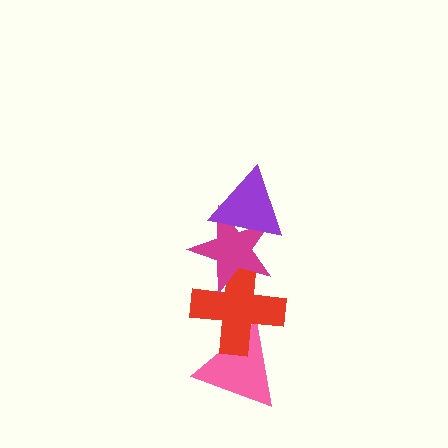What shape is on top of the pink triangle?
The red cross is on top of the pink triangle.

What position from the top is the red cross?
The red cross is 3rd from the top.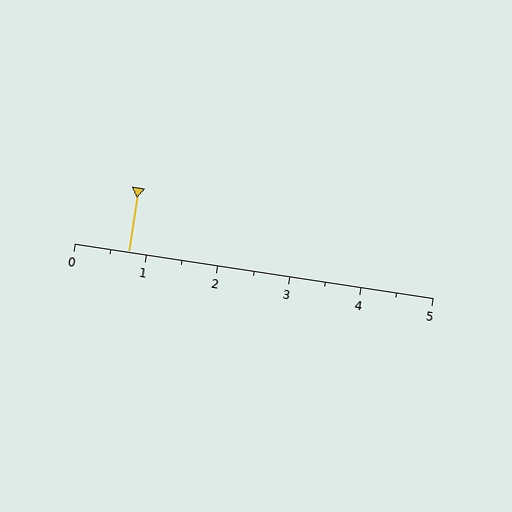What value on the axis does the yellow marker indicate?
The marker indicates approximately 0.8.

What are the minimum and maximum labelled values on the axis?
The axis runs from 0 to 5.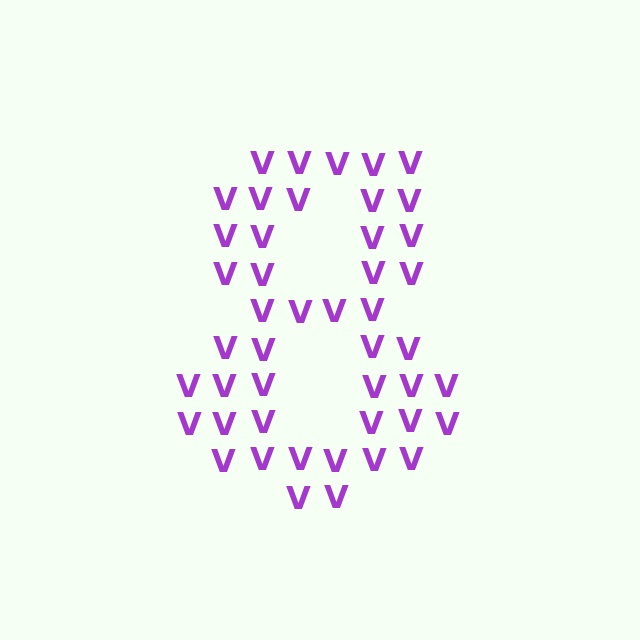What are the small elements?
The small elements are letter V's.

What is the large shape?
The large shape is the digit 8.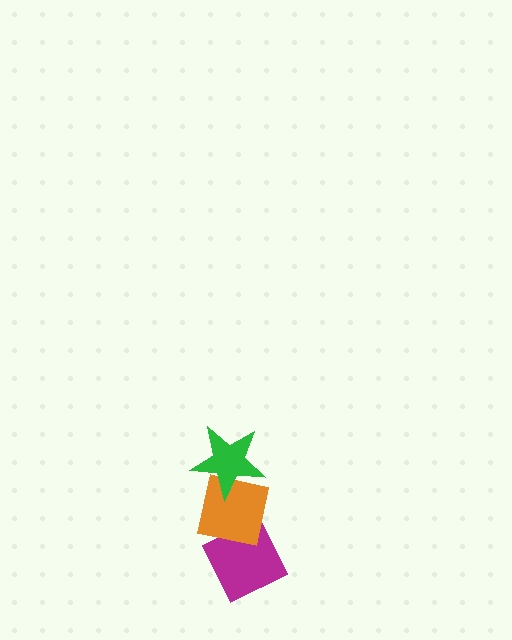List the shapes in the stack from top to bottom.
From top to bottom: the green star, the orange square, the magenta diamond.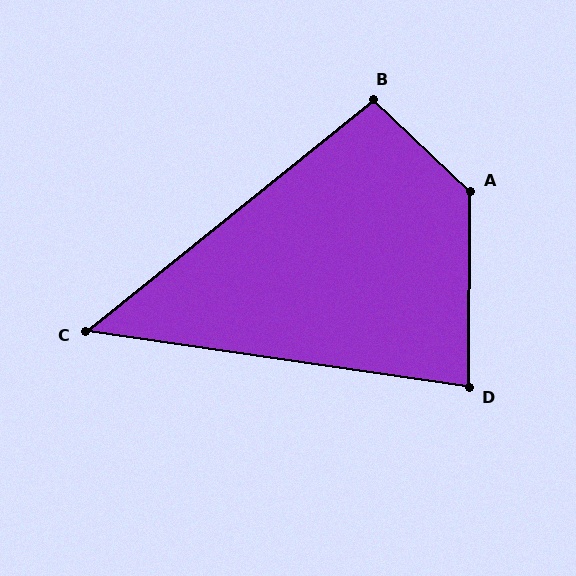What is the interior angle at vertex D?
Approximately 82 degrees (acute).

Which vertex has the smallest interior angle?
C, at approximately 47 degrees.